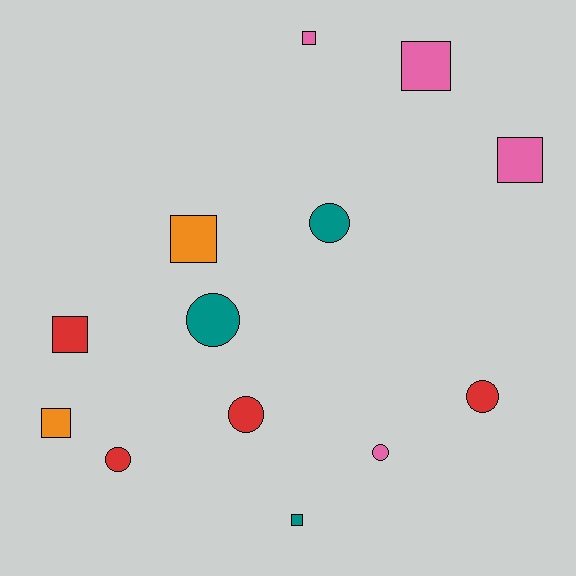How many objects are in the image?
There are 13 objects.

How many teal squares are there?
There is 1 teal square.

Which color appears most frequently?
Pink, with 4 objects.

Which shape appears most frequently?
Square, with 7 objects.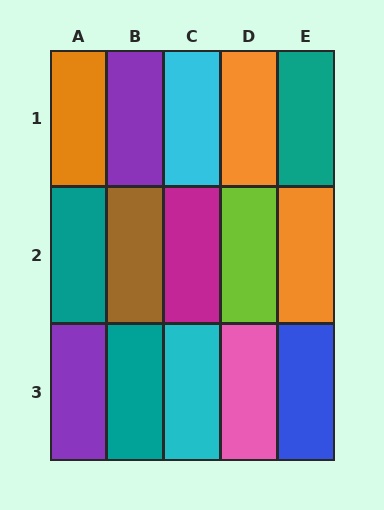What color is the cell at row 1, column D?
Orange.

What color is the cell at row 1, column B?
Purple.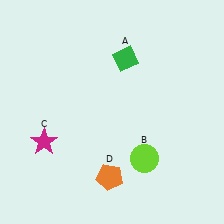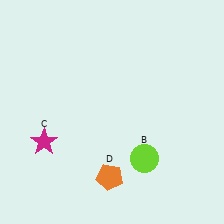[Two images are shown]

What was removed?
The green diamond (A) was removed in Image 2.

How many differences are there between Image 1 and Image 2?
There is 1 difference between the two images.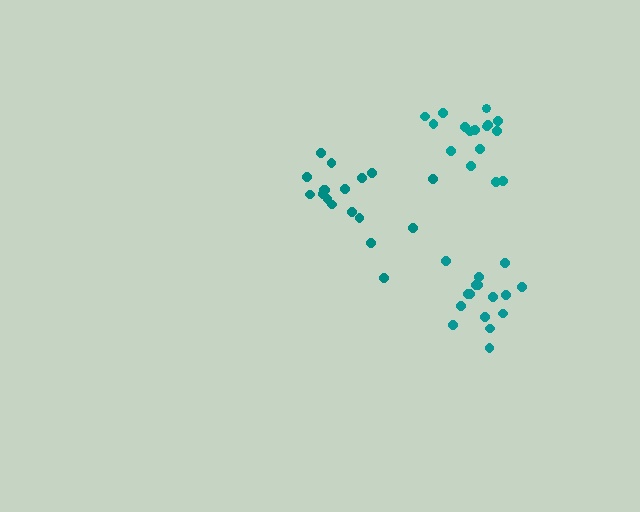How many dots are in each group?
Group 1: 18 dots, Group 2: 17 dots, Group 3: 16 dots (51 total).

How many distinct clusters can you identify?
There are 3 distinct clusters.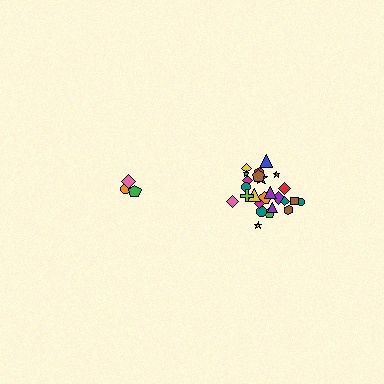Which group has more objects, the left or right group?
The right group.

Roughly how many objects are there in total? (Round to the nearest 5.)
Roughly 30 objects in total.